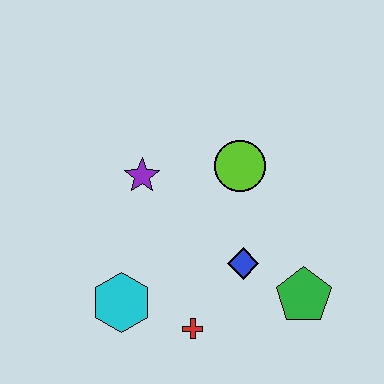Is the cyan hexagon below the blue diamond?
Yes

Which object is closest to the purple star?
The lime circle is closest to the purple star.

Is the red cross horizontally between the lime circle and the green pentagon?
No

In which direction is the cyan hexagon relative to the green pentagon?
The cyan hexagon is to the left of the green pentagon.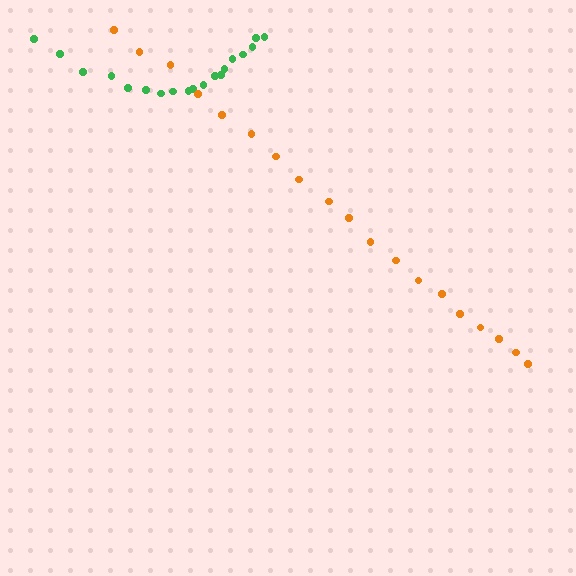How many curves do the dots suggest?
There are 2 distinct paths.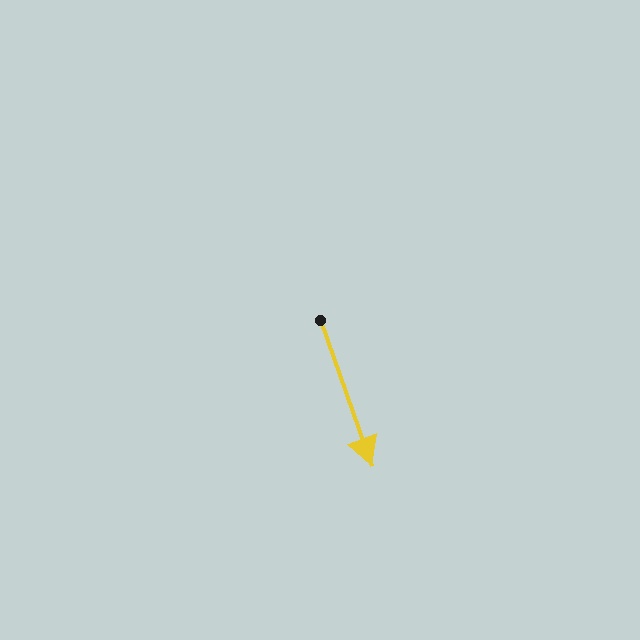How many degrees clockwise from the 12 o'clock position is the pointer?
Approximately 160 degrees.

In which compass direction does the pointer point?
South.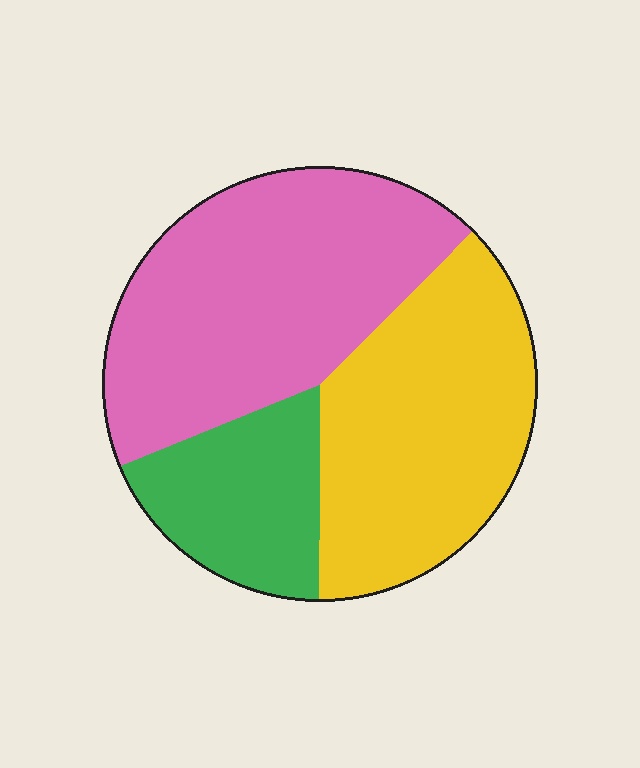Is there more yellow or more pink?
Pink.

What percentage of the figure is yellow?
Yellow takes up about three eighths (3/8) of the figure.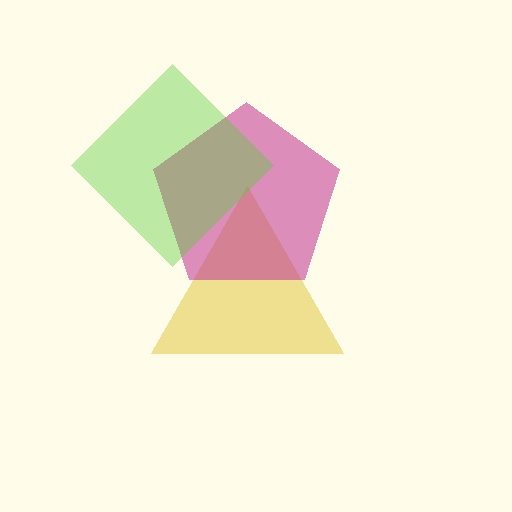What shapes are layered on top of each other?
The layered shapes are: a yellow triangle, a magenta pentagon, a lime diamond.